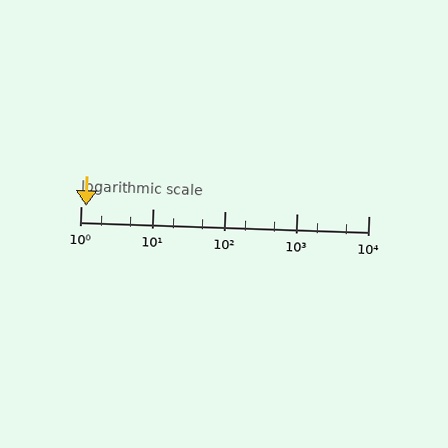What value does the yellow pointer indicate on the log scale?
The pointer indicates approximately 1.2.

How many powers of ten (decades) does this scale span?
The scale spans 4 decades, from 1 to 10000.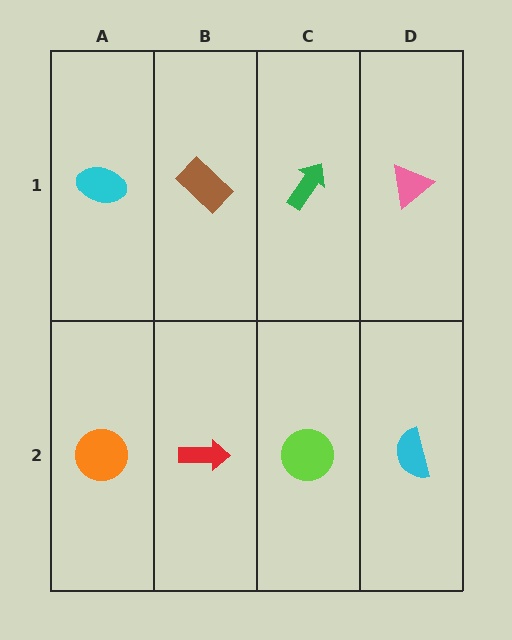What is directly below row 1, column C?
A lime circle.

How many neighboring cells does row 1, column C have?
3.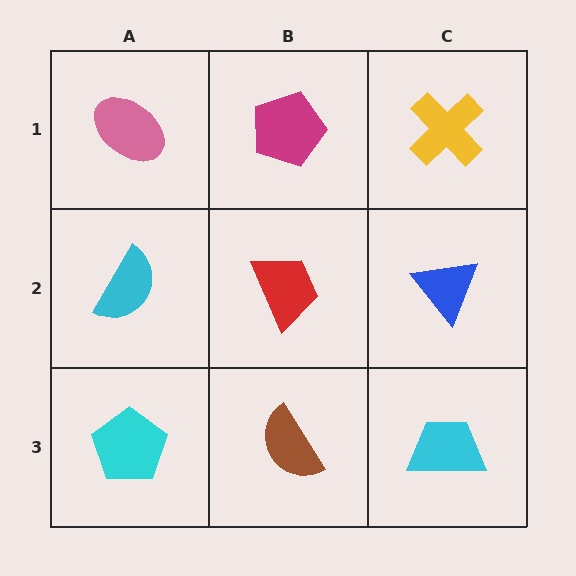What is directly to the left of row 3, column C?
A brown semicircle.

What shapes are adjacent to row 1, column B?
A red trapezoid (row 2, column B), a pink ellipse (row 1, column A), a yellow cross (row 1, column C).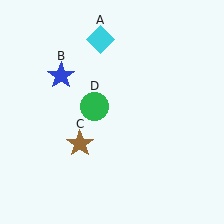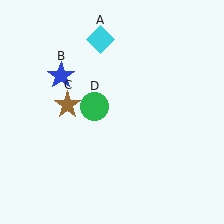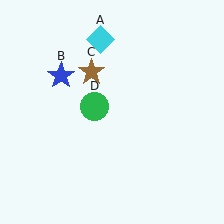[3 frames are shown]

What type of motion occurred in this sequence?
The brown star (object C) rotated clockwise around the center of the scene.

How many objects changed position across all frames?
1 object changed position: brown star (object C).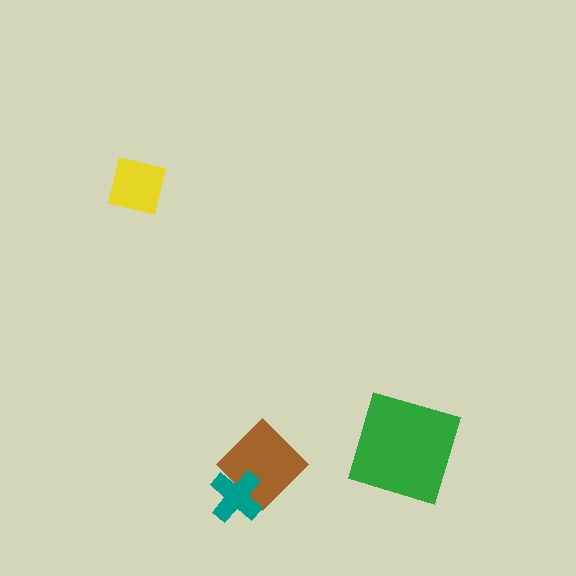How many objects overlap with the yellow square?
0 objects overlap with the yellow square.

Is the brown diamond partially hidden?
Yes, it is partially covered by another shape.